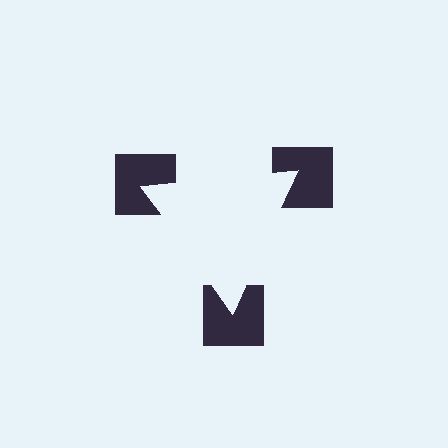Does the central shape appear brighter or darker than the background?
It typically appears slightly brighter than the background, even though no actual brightness change is drawn.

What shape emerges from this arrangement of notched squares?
An illusory triangle — its edges are inferred from the aligned wedge cuts in the notched squares, not physically drawn.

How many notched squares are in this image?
There are 3 — one at each vertex of the illusory triangle.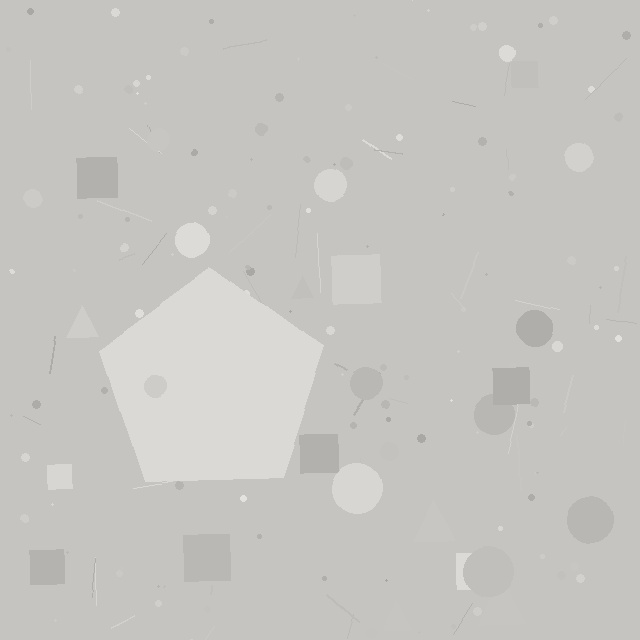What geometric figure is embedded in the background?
A pentagon is embedded in the background.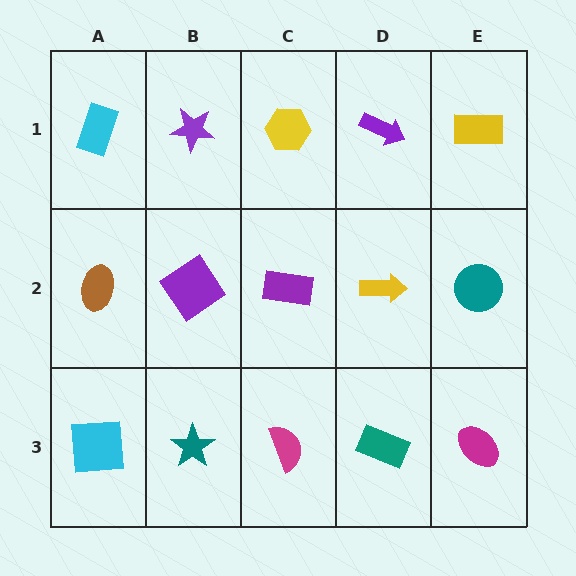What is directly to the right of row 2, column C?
A yellow arrow.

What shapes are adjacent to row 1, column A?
A brown ellipse (row 2, column A), a purple star (row 1, column B).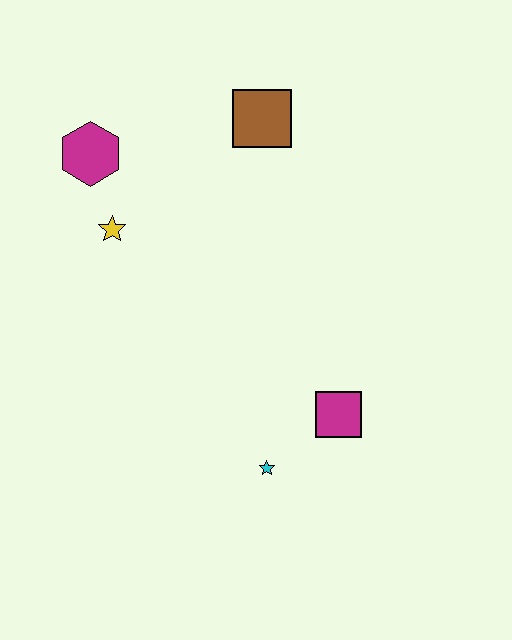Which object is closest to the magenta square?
The cyan star is closest to the magenta square.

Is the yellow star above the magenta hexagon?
No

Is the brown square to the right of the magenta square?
No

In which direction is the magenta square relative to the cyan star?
The magenta square is to the right of the cyan star.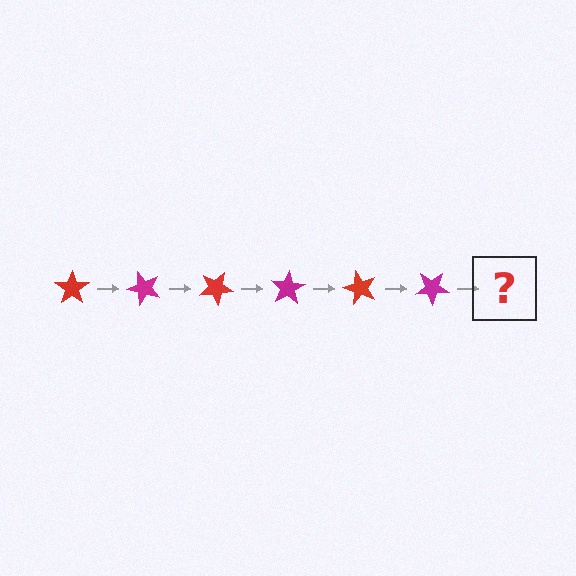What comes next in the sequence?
The next element should be a red star, rotated 300 degrees from the start.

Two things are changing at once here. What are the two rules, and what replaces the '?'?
The two rules are that it rotates 50 degrees each step and the color cycles through red and magenta. The '?' should be a red star, rotated 300 degrees from the start.